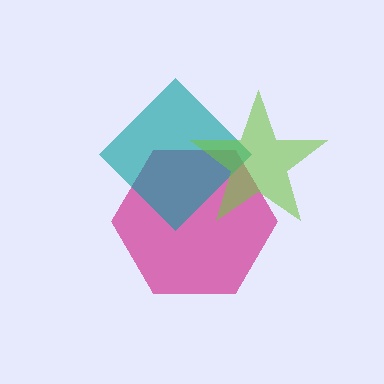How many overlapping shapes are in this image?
There are 3 overlapping shapes in the image.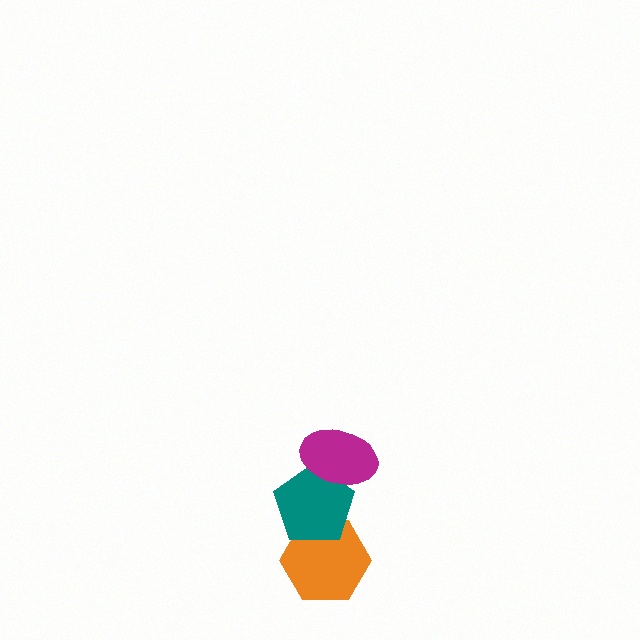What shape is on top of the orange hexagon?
The teal pentagon is on top of the orange hexagon.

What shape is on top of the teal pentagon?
The magenta ellipse is on top of the teal pentagon.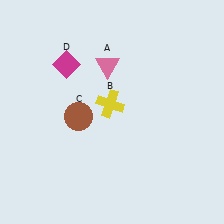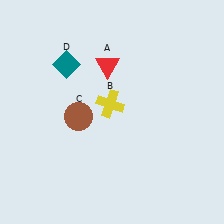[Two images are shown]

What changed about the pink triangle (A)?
In Image 1, A is pink. In Image 2, it changed to red.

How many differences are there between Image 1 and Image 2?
There are 2 differences between the two images.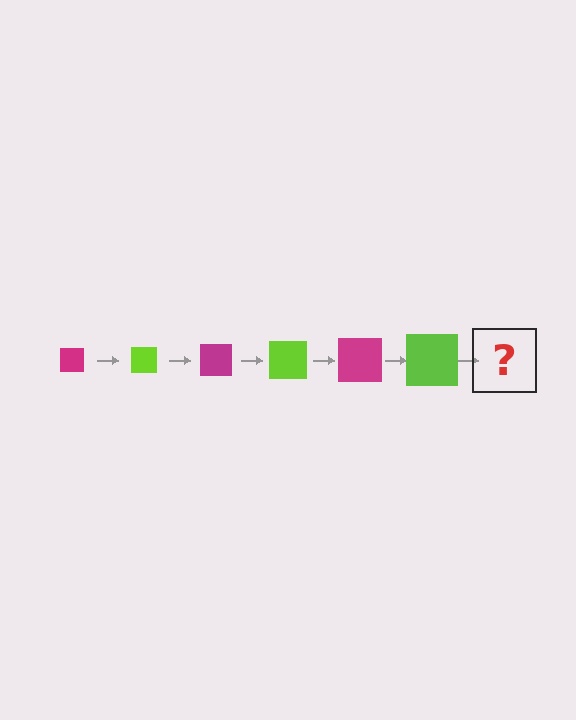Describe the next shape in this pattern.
It should be a magenta square, larger than the previous one.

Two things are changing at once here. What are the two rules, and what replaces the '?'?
The two rules are that the square grows larger each step and the color cycles through magenta and lime. The '?' should be a magenta square, larger than the previous one.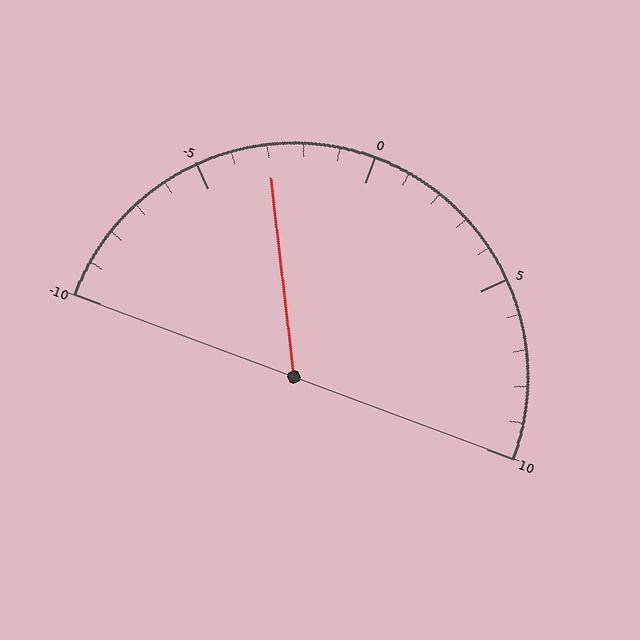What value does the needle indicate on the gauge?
The needle indicates approximately -3.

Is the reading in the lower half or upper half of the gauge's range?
The reading is in the lower half of the range (-10 to 10).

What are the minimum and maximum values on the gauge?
The gauge ranges from -10 to 10.